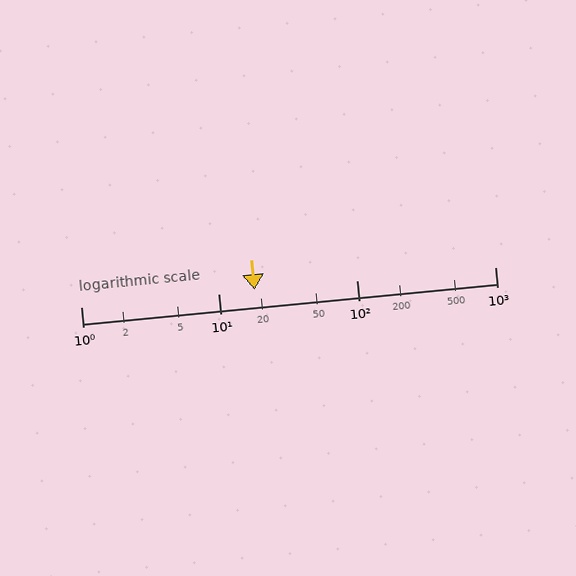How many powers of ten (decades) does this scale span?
The scale spans 3 decades, from 1 to 1000.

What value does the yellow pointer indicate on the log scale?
The pointer indicates approximately 18.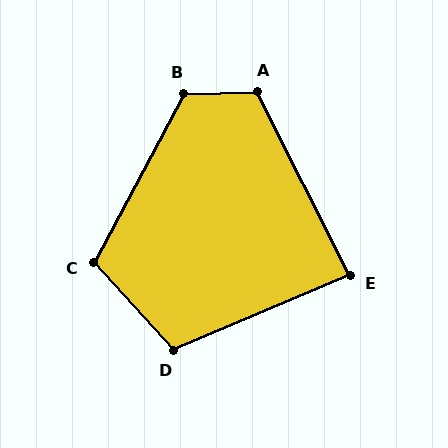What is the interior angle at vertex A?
Approximately 115 degrees (obtuse).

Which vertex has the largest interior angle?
B, at approximately 120 degrees.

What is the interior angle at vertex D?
Approximately 109 degrees (obtuse).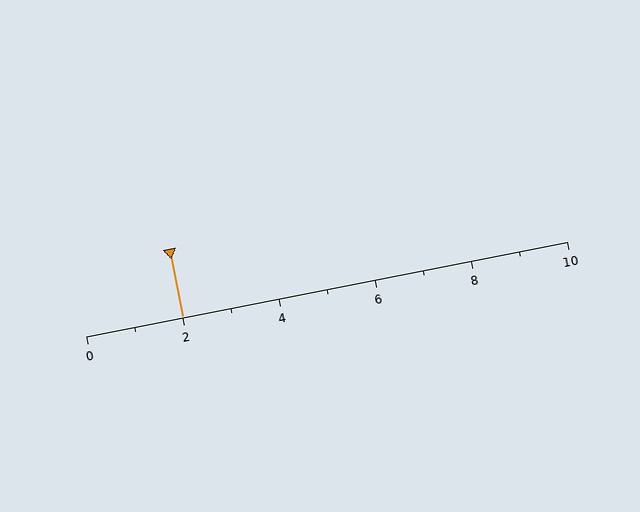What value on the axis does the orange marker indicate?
The marker indicates approximately 2.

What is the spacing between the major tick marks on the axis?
The major ticks are spaced 2 apart.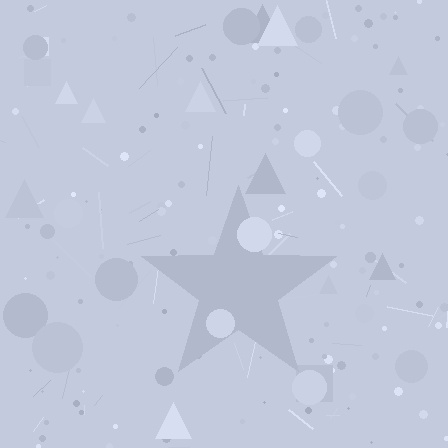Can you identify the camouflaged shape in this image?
The camouflaged shape is a star.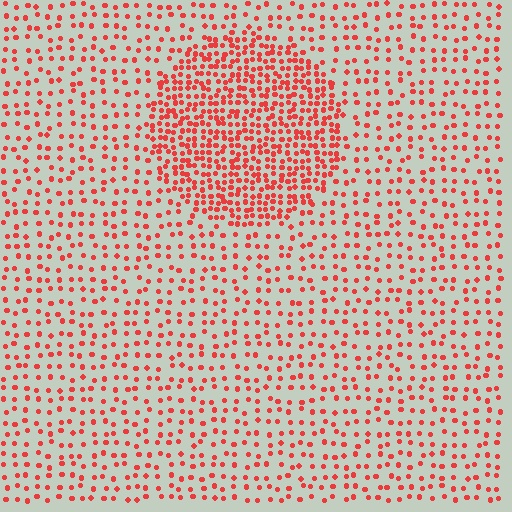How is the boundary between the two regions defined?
The boundary is defined by a change in element density (approximately 2.4x ratio). All elements are the same color, size, and shape.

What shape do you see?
I see a circle.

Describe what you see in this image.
The image contains small red elements arranged at two different densities. A circle-shaped region is visible where the elements are more densely packed than the surrounding area.